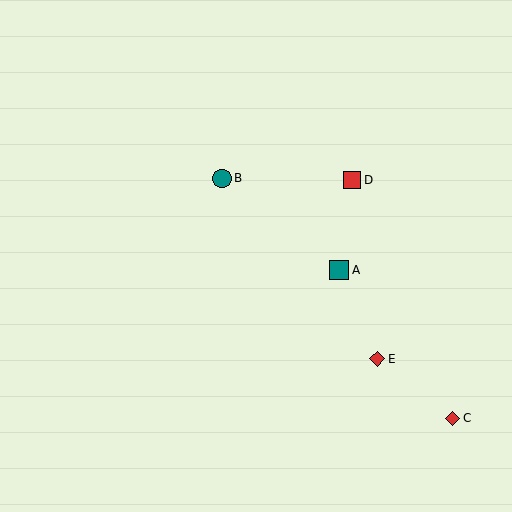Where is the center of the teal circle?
The center of the teal circle is at (222, 178).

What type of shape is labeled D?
Shape D is a red square.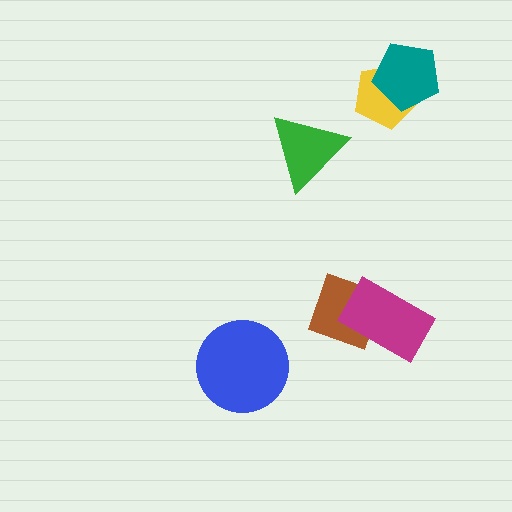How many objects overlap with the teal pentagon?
1 object overlaps with the teal pentagon.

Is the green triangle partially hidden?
No, no other shape covers it.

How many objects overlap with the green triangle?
0 objects overlap with the green triangle.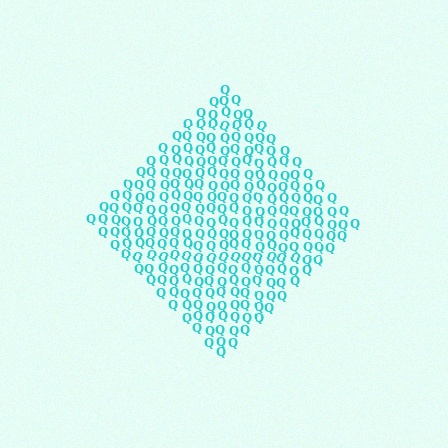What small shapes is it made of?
It is made of small letter Q's.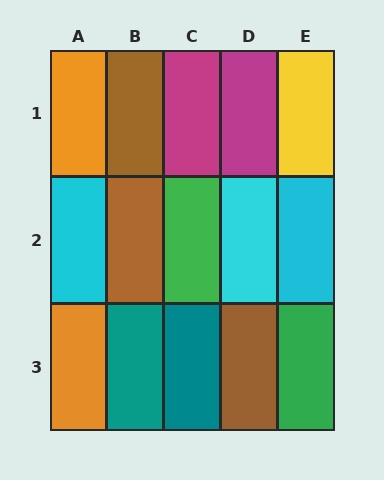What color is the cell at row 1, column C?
Magenta.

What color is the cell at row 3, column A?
Orange.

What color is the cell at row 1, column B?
Brown.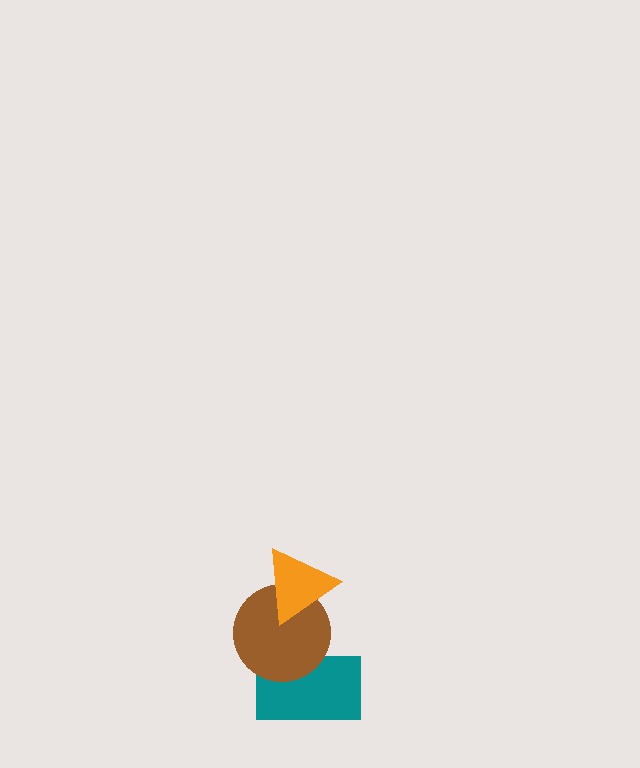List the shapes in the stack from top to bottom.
From top to bottom: the orange triangle, the brown circle, the teal rectangle.